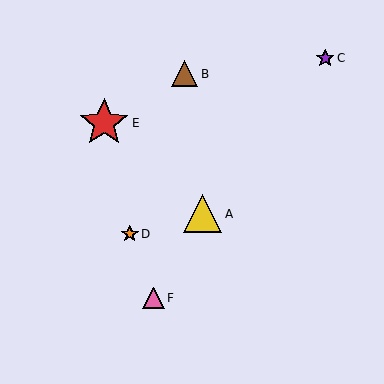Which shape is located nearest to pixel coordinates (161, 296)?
The pink triangle (labeled F) at (153, 298) is nearest to that location.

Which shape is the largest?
The red star (labeled E) is the largest.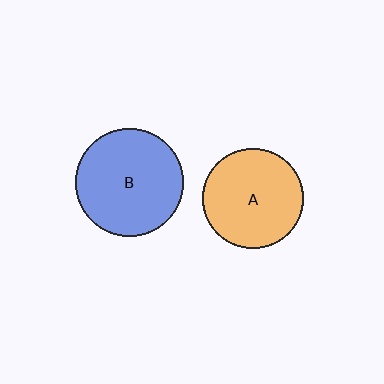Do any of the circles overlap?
No, none of the circles overlap.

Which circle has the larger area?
Circle B (blue).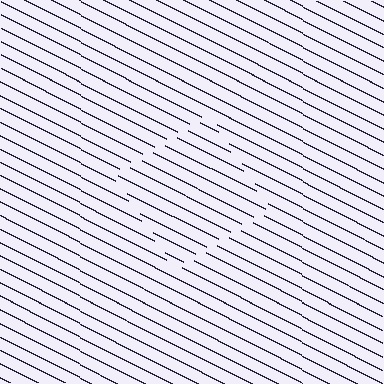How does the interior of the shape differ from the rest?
The interior of the shape contains the same grating, shifted by half a period — the contour is defined by the phase discontinuity where line-ends from the inner and outer gratings abut.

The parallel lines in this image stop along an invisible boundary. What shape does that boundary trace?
An illusory square. The interior of the shape contains the same grating, shifted by half a period — the contour is defined by the phase discontinuity where line-ends from the inner and outer gratings abut.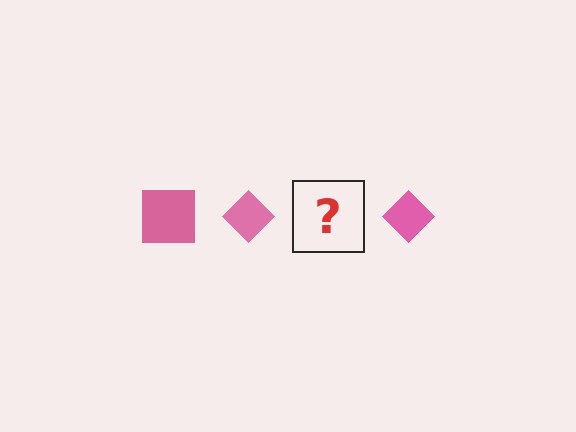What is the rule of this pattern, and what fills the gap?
The rule is that the pattern cycles through square, diamond shapes in pink. The gap should be filled with a pink square.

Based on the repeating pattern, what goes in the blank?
The blank should be a pink square.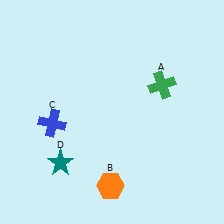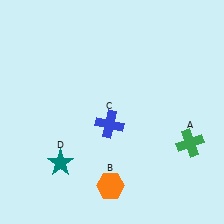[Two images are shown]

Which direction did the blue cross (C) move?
The blue cross (C) moved right.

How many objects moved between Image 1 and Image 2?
2 objects moved between the two images.